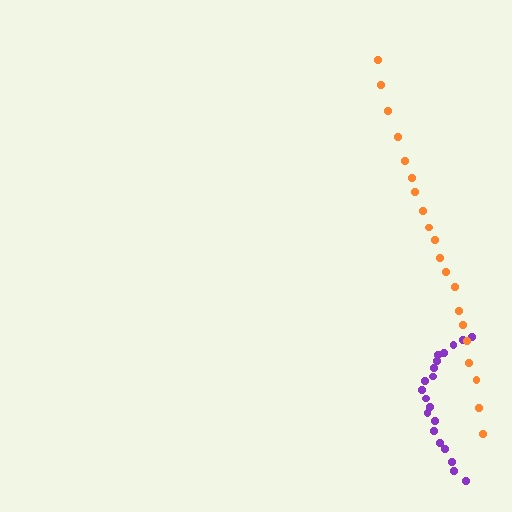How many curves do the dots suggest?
There are 2 distinct paths.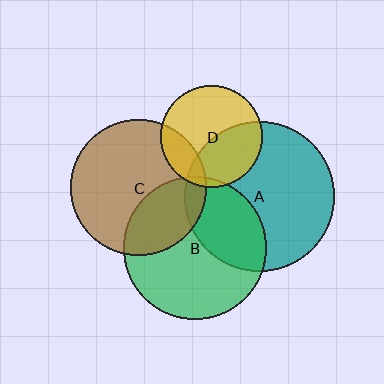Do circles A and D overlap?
Yes.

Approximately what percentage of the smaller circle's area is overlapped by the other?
Approximately 40%.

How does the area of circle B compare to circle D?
Approximately 2.0 times.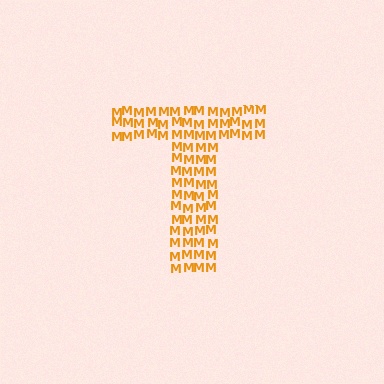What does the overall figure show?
The overall figure shows the letter T.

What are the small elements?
The small elements are letter M's.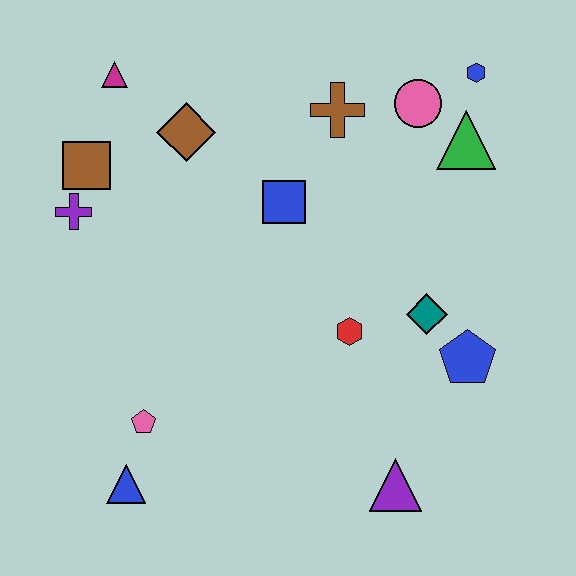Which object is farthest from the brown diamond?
The purple triangle is farthest from the brown diamond.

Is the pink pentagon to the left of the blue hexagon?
Yes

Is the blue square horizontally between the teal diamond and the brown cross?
No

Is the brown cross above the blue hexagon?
No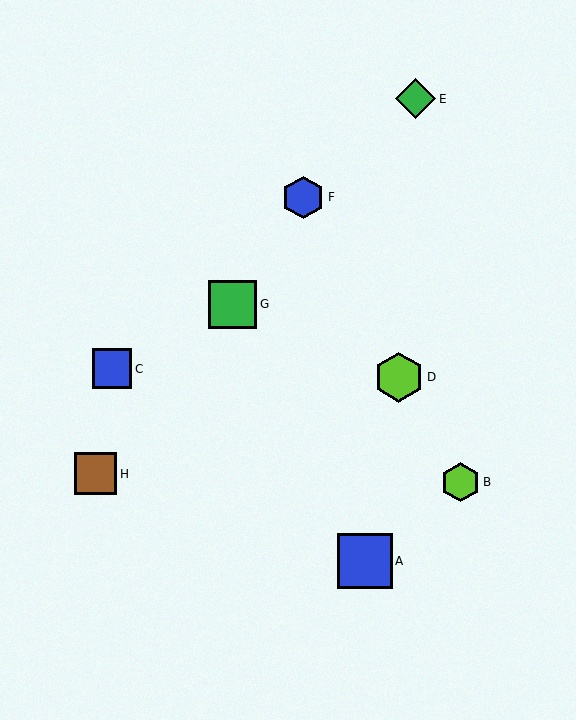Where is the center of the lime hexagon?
The center of the lime hexagon is at (460, 482).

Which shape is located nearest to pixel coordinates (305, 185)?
The blue hexagon (labeled F) at (303, 197) is nearest to that location.